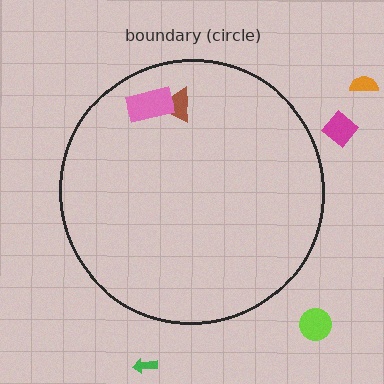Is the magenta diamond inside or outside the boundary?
Outside.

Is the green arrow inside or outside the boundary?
Outside.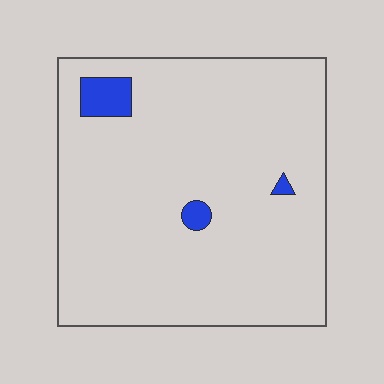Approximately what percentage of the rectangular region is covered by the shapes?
Approximately 5%.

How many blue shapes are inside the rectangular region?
3.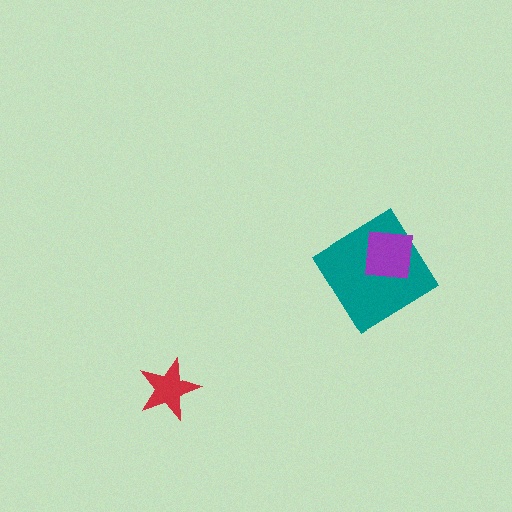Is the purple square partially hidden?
No, no other shape covers it.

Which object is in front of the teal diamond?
The purple square is in front of the teal diamond.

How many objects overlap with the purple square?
1 object overlaps with the purple square.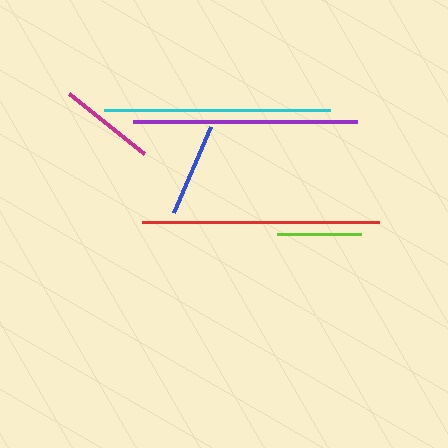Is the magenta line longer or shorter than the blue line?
The magenta line is longer than the blue line.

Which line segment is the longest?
The red line is the longest at approximately 237 pixels.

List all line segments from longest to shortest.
From longest to shortest: red, cyan, purple, magenta, blue, lime.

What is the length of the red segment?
The red segment is approximately 237 pixels long.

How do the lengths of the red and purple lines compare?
The red and purple lines are approximately the same length.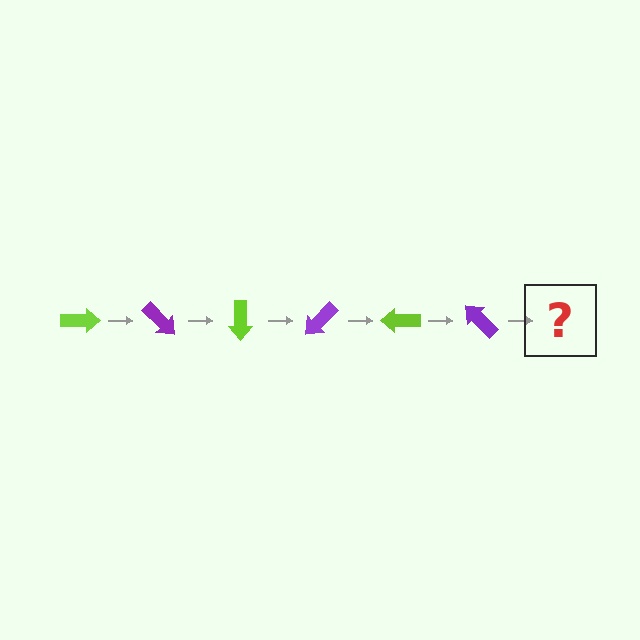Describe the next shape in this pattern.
It should be a lime arrow, rotated 270 degrees from the start.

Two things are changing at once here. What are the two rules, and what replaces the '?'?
The two rules are that it rotates 45 degrees each step and the color cycles through lime and purple. The '?' should be a lime arrow, rotated 270 degrees from the start.